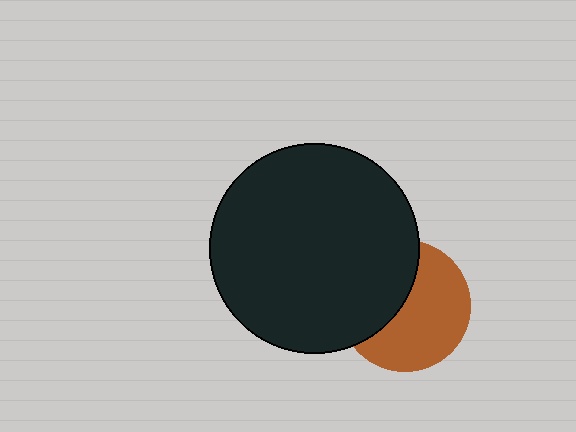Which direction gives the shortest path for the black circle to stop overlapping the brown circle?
Moving left gives the shortest separation.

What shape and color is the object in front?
The object in front is a black circle.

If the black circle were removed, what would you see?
You would see the complete brown circle.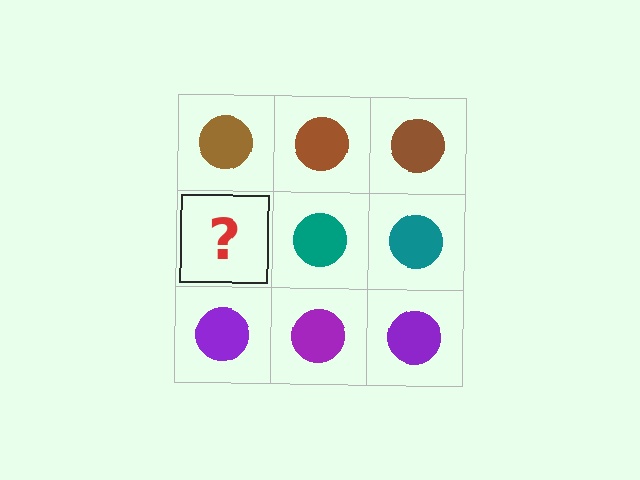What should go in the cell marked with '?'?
The missing cell should contain a teal circle.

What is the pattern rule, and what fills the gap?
The rule is that each row has a consistent color. The gap should be filled with a teal circle.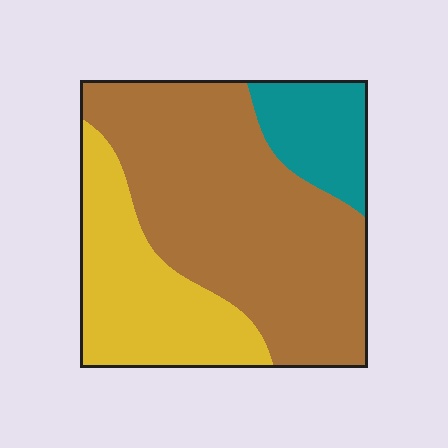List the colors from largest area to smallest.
From largest to smallest: brown, yellow, teal.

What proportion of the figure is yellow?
Yellow takes up between a sixth and a third of the figure.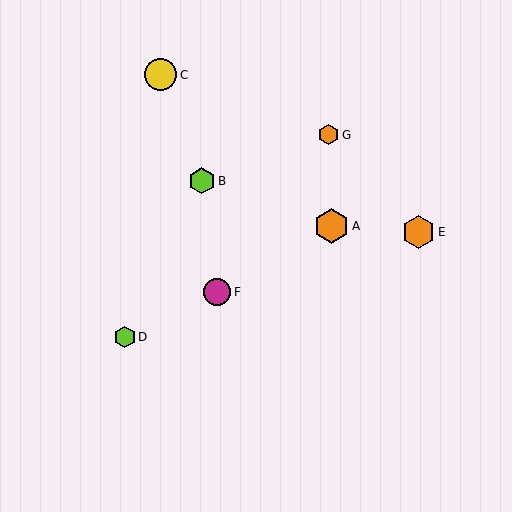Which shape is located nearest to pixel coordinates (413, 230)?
The orange hexagon (labeled E) at (418, 232) is nearest to that location.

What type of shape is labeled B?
Shape B is a lime hexagon.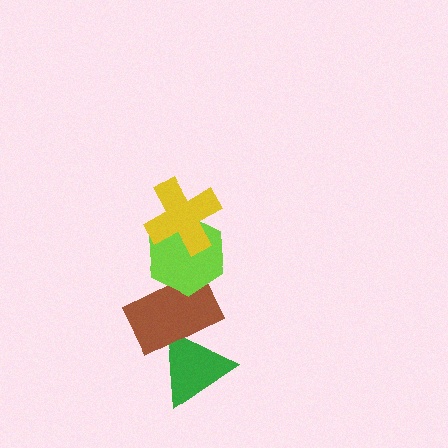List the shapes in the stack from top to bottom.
From top to bottom: the yellow cross, the lime hexagon, the brown rectangle, the green triangle.